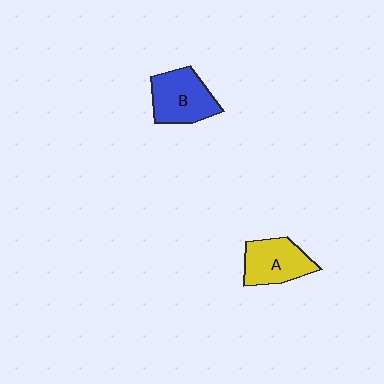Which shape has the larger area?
Shape B (blue).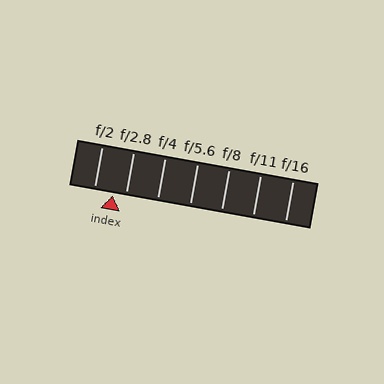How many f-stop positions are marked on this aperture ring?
There are 7 f-stop positions marked.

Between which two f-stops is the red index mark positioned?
The index mark is between f/2 and f/2.8.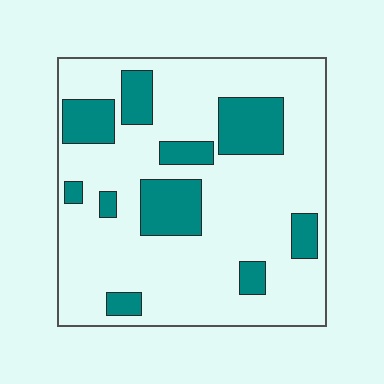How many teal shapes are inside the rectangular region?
10.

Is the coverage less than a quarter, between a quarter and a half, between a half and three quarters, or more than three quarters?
Less than a quarter.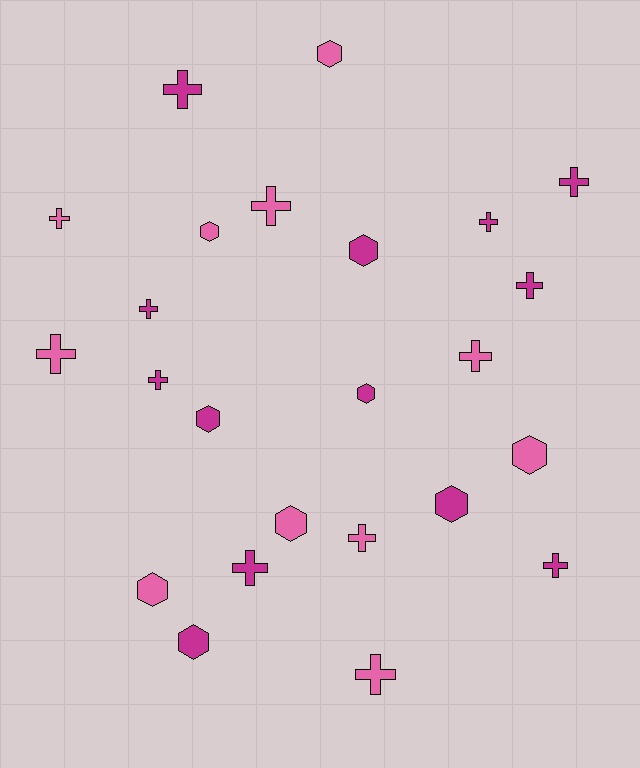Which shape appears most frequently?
Cross, with 14 objects.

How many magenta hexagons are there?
There are 5 magenta hexagons.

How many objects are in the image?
There are 24 objects.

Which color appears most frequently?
Magenta, with 13 objects.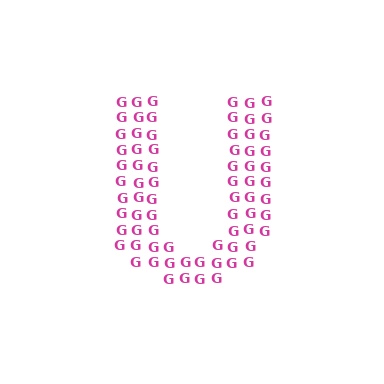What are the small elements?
The small elements are letter G's.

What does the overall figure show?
The overall figure shows the letter U.